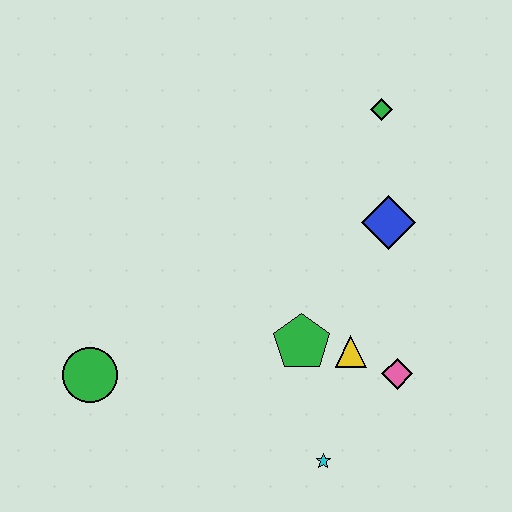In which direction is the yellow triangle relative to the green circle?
The yellow triangle is to the right of the green circle.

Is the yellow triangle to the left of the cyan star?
No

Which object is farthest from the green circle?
The green diamond is farthest from the green circle.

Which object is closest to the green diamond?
The blue diamond is closest to the green diamond.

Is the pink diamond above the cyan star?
Yes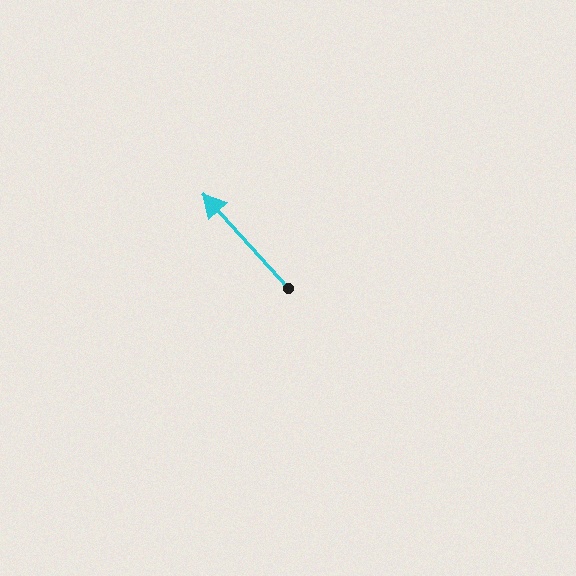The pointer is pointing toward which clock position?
Roughly 11 o'clock.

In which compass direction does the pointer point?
Northwest.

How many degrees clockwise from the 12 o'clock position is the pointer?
Approximately 318 degrees.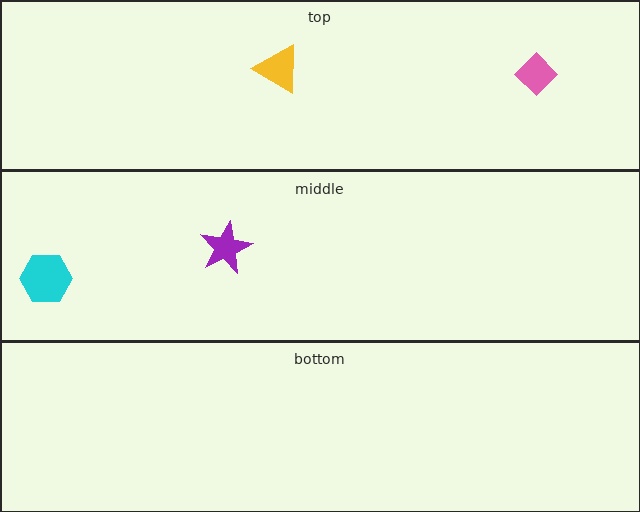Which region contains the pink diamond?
The top region.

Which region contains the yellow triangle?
The top region.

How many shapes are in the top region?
2.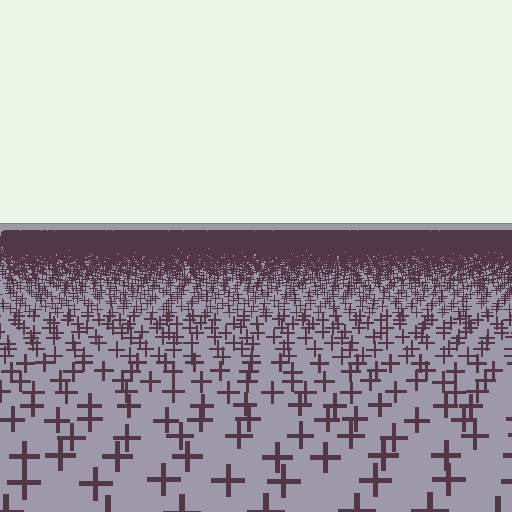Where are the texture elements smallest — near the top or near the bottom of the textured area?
Near the top.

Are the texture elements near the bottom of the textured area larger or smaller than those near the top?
Larger. Near the bottom, elements are closer to the viewer and appear at a bigger on-screen size.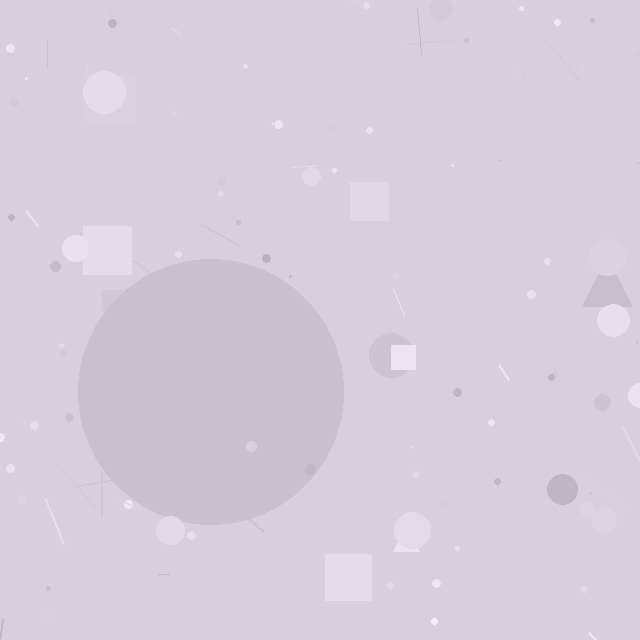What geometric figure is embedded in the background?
A circle is embedded in the background.